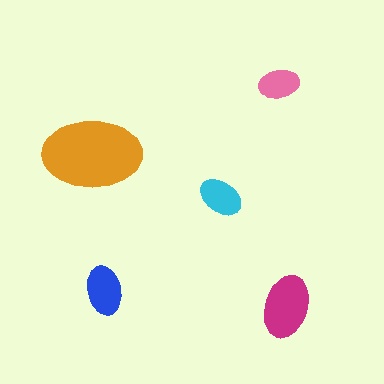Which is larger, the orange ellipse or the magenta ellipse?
The orange one.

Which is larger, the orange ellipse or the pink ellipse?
The orange one.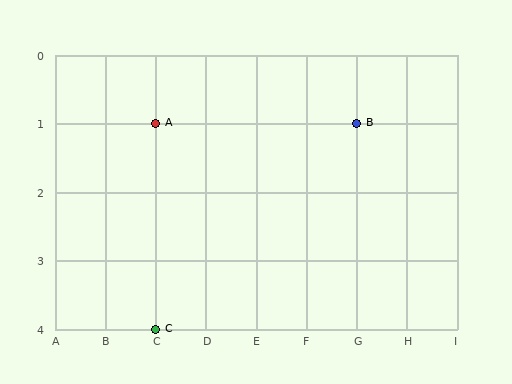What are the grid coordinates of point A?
Point A is at grid coordinates (C, 1).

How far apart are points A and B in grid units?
Points A and B are 4 columns apart.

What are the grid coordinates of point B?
Point B is at grid coordinates (G, 1).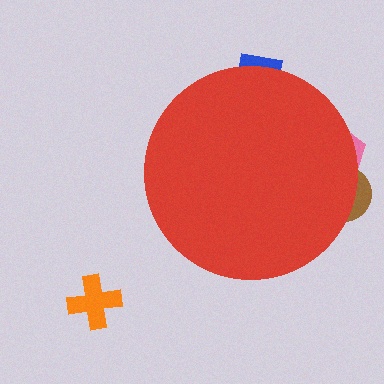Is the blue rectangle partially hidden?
Yes, the blue rectangle is partially hidden behind the red circle.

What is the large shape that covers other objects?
A red circle.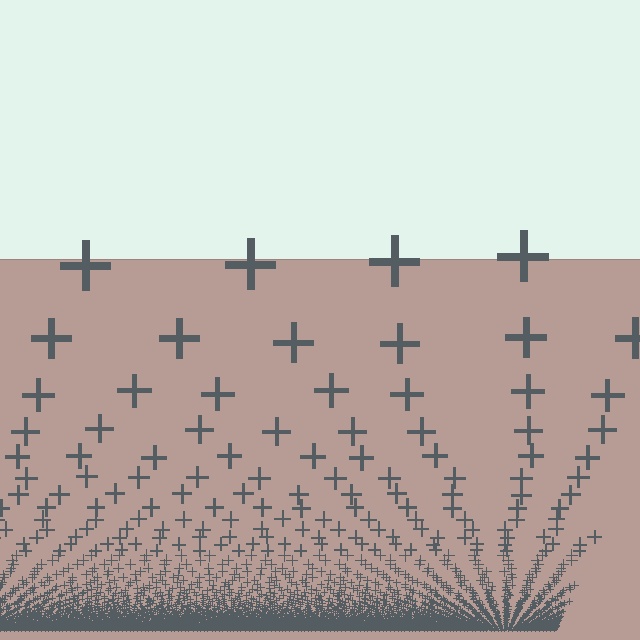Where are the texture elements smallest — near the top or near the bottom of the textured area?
Near the bottom.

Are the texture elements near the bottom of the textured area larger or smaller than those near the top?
Smaller. The gradient is inverted — elements near the bottom are smaller and denser.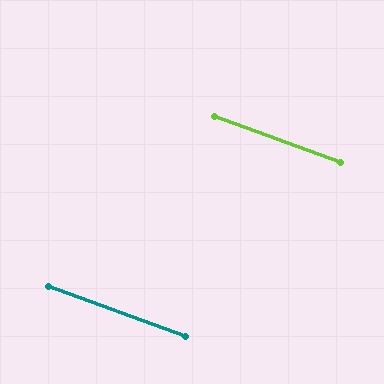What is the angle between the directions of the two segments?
Approximately 0 degrees.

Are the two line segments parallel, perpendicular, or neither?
Parallel — their directions differ by only 0.1°.